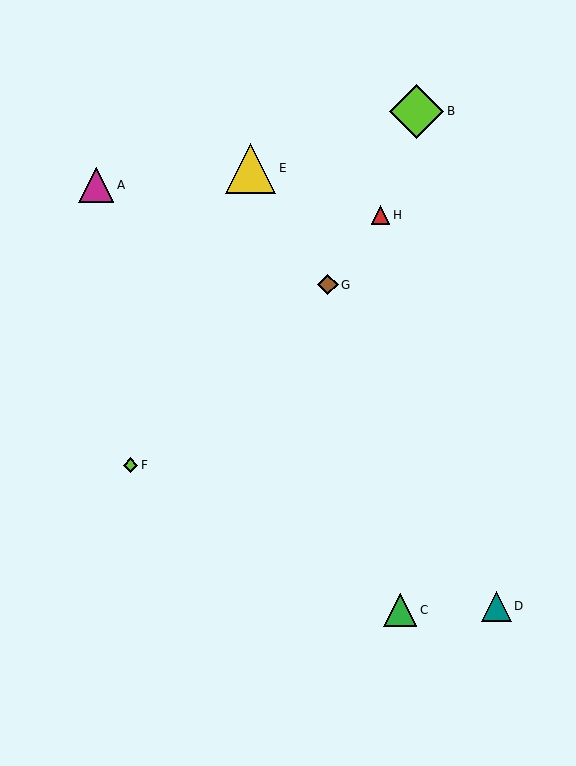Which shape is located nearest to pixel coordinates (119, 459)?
The lime diamond (labeled F) at (131, 465) is nearest to that location.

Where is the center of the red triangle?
The center of the red triangle is at (381, 215).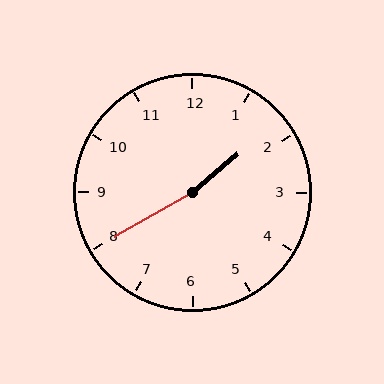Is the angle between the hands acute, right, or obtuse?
It is obtuse.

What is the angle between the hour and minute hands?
Approximately 170 degrees.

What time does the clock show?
1:40.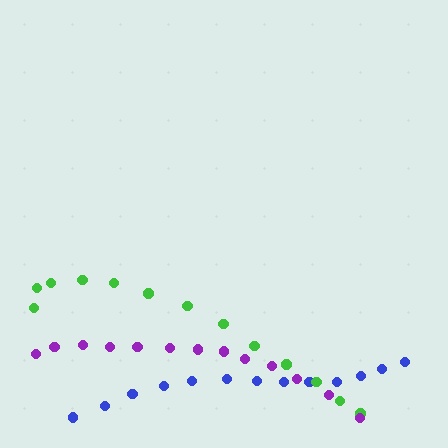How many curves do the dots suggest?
There are 3 distinct paths.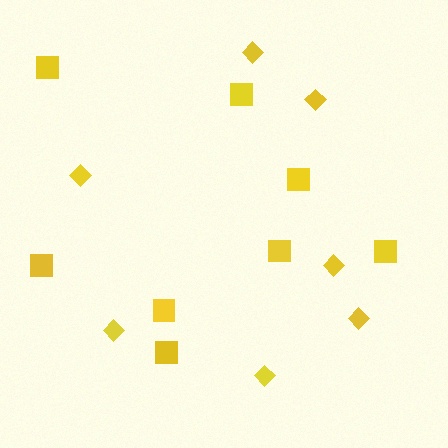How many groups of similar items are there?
There are 2 groups: one group of squares (8) and one group of diamonds (7).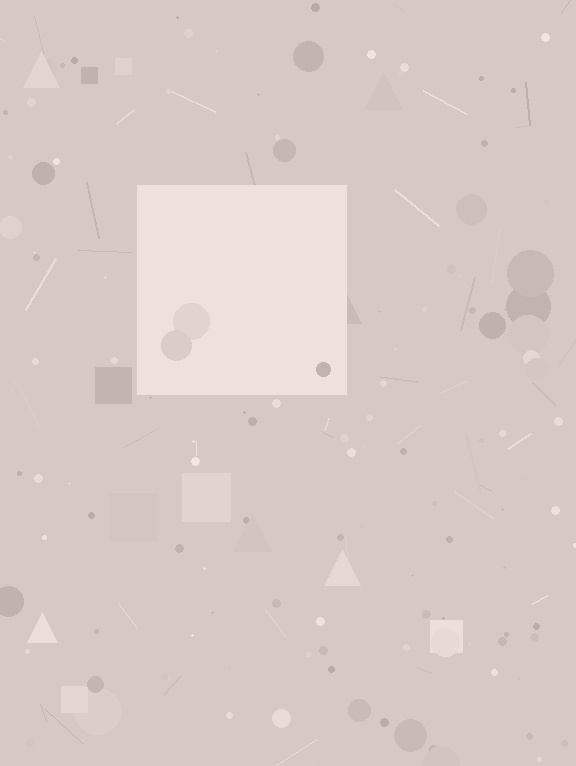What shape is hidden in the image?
A square is hidden in the image.